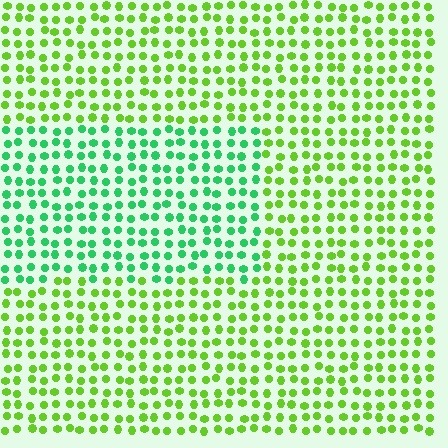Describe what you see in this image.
The image is filled with small lime elements in a uniform arrangement. A rectangle-shaped region is visible where the elements are tinted to a slightly different hue, forming a subtle color boundary.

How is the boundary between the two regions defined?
The boundary is defined purely by a slight shift in hue (about 44 degrees). Spacing, size, and orientation are identical on both sides.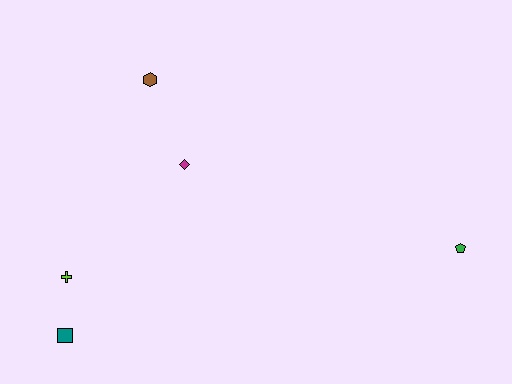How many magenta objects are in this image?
There is 1 magenta object.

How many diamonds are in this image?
There is 1 diamond.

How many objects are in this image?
There are 5 objects.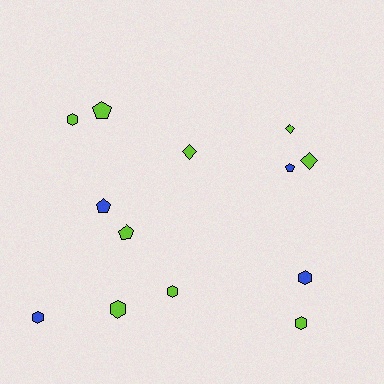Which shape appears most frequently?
Hexagon, with 6 objects.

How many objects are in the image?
There are 13 objects.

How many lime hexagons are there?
There are 4 lime hexagons.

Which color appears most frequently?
Lime, with 9 objects.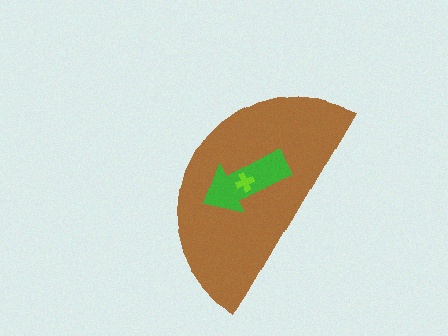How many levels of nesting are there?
3.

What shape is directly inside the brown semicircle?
The green arrow.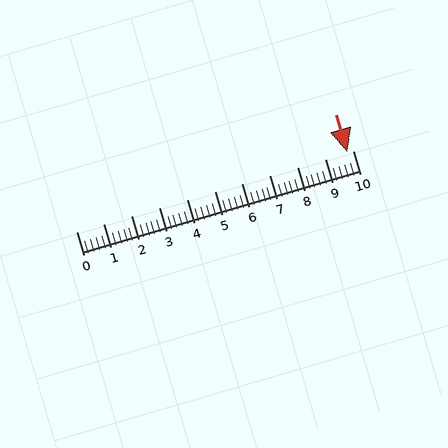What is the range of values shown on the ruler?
The ruler shows values from 0 to 10.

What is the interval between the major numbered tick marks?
The major tick marks are spaced 1 units apart.